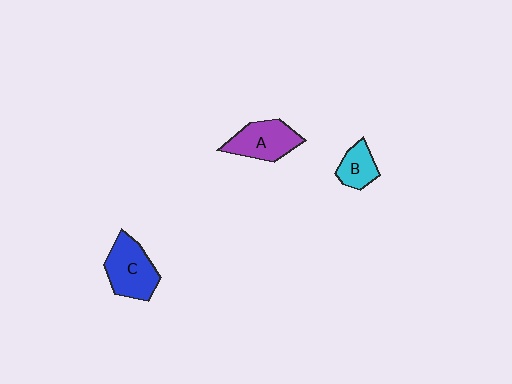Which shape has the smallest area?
Shape B (cyan).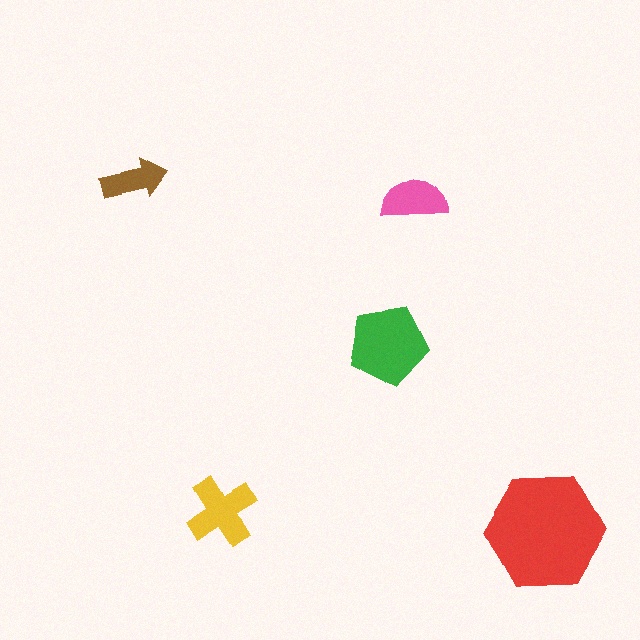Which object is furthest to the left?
The brown arrow is leftmost.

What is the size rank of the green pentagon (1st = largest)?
2nd.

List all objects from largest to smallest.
The red hexagon, the green pentagon, the yellow cross, the pink semicircle, the brown arrow.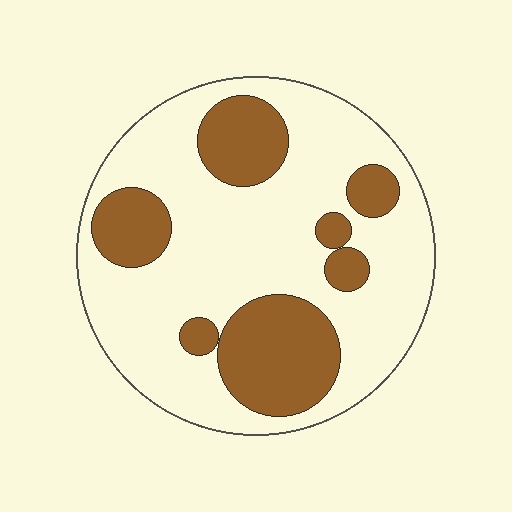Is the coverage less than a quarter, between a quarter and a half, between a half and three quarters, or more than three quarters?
Between a quarter and a half.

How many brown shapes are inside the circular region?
7.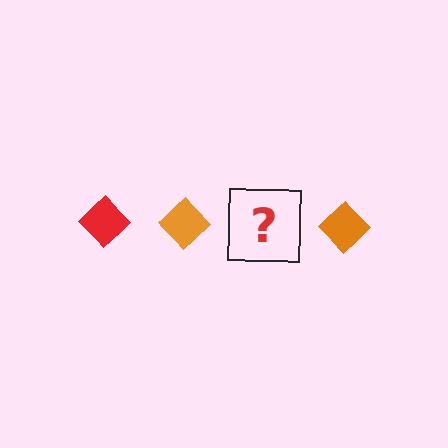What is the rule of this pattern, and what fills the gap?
The rule is that the pattern cycles through red, orange diamonds. The gap should be filled with a red diamond.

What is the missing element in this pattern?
The missing element is a red diamond.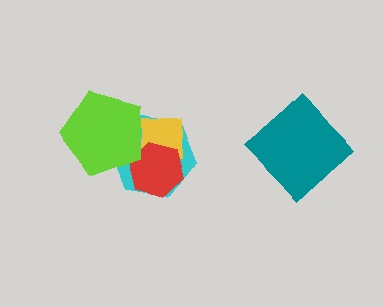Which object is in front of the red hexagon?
The lime pentagon is in front of the red hexagon.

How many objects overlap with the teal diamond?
0 objects overlap with the teal diamond.